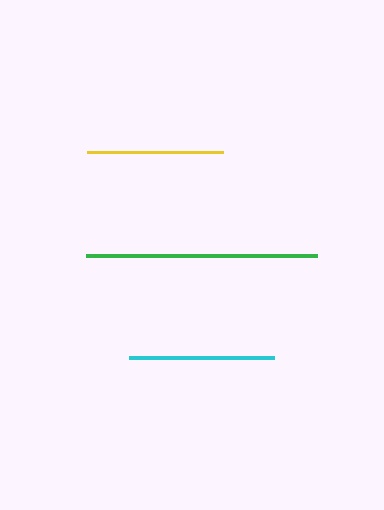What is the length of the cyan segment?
The cyan segment is approximately 145 pixels long.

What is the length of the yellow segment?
The yellow segment is approximately 136 pixels long.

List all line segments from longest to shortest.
From longest to shortest: green, cyan, yellow.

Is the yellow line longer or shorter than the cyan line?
The cyan line is longer than the yellow line.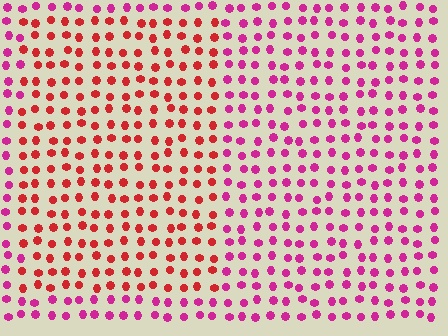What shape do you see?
I see a rectangle.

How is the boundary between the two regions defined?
The boundary is defined purely by a slight shift in hue (about 38 degrees). Spacing, size, and orientation are identical on both sides.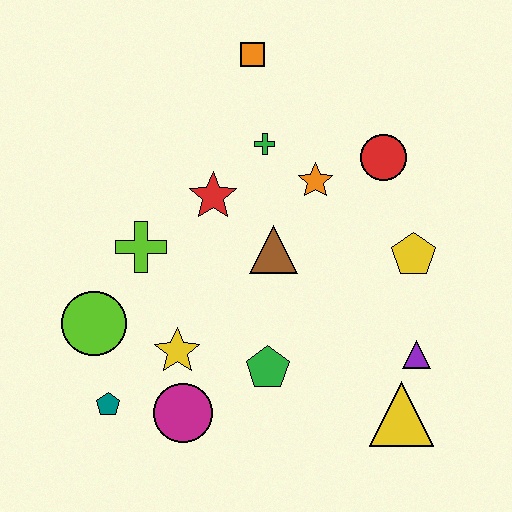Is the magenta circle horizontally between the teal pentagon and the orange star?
Yes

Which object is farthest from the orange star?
The teal pentagon is farthest from the orange star.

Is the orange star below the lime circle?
No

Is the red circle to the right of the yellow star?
Yes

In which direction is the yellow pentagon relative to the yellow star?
The yellow pentagon is to the right of the yellow star.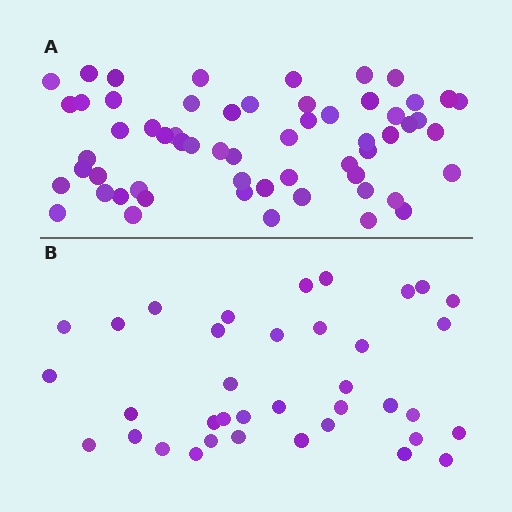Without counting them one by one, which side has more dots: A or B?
Region A (the top region) has more dots.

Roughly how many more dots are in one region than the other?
Region A has approximately 20 more dots than region B.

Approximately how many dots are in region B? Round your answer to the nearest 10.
About 40 dots. (The exact count is 37, which rounds to 40.)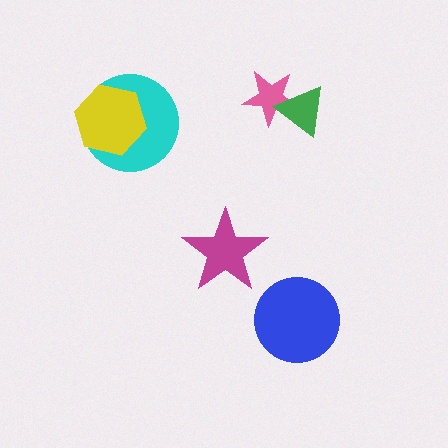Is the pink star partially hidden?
Yes, it is partially covered by another shape.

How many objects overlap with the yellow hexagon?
1 object overlaps with the yellow hexagon.